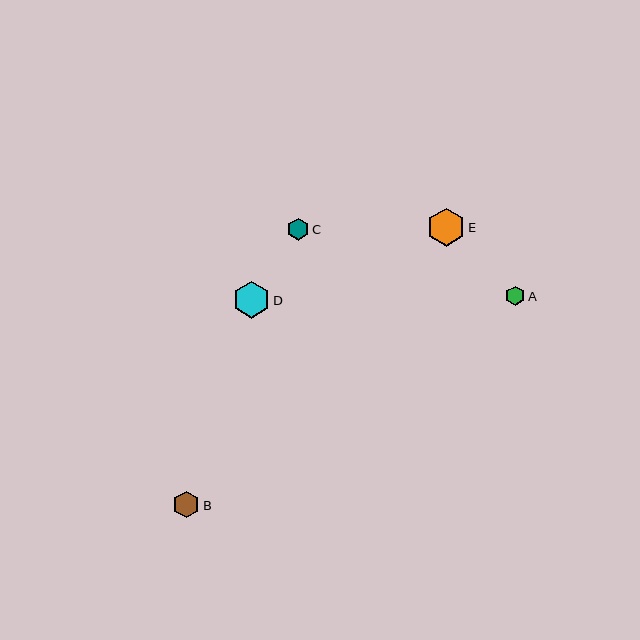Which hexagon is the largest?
Hexagon E is the largest with a size of approximately 38 pixels.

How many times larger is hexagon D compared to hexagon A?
Hexagon D is approximately 1.9 times the size of hexagon A.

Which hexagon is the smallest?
Hexagon A is the smallest with a size of approximately 20 pixels.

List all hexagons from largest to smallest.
From largest to smallest: E, D, B, C, A.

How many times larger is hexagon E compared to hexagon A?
Hexagon E is approximately 2.0 times the size of hexagon A.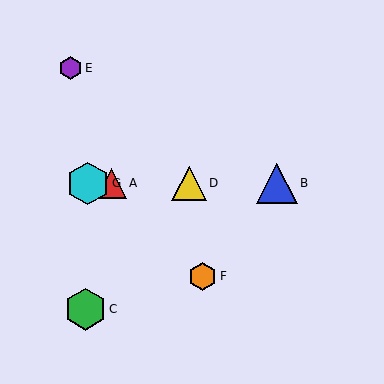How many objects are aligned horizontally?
4 objects (A, B, D, G) are aligned horizontally.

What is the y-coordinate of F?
Object F is at y≈276.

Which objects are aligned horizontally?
Objects A, B, D, G are aligned horizontally.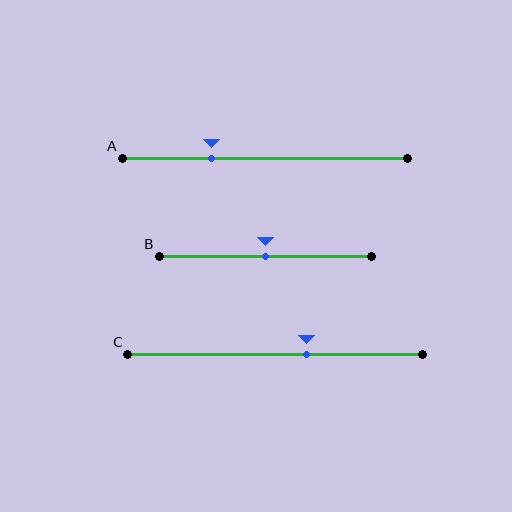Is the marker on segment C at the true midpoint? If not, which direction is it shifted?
No, the marker on segment C is shifted to the right by about 11% of the segment length.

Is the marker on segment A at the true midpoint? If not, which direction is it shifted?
No, the marker on segment A is shifted to the left by about 19% of the segment length.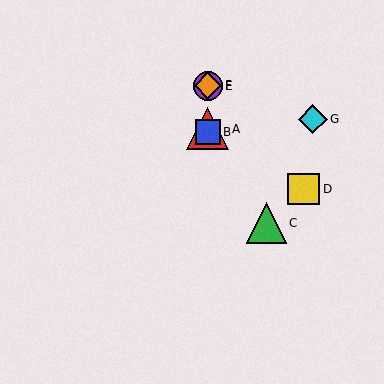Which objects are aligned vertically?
Objects A, B, E, F are aligned vertically.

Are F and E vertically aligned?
Yes, both are at x≈208.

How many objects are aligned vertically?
4 objects (A, B, E, F) are aligned vertically.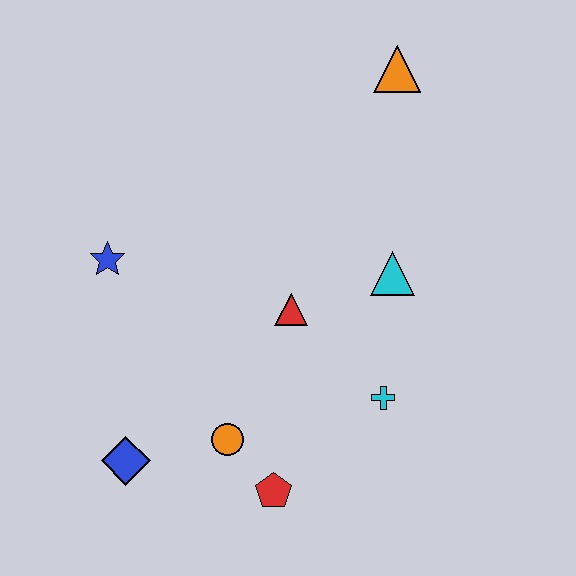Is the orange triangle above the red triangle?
Yes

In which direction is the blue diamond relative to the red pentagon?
The blue diamond is to the left of the red pentagon.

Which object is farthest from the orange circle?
The orange triangle is farthest from the orange circle.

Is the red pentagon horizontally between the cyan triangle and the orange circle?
Yes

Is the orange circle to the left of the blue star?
No